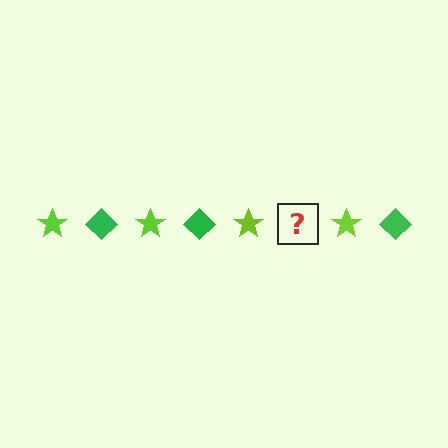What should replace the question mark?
The question mark should be replaced with a green diamond.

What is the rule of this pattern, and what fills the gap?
The rule is that the pattern alternates between lime star and green diamond. The gap should be filled with a green diamond.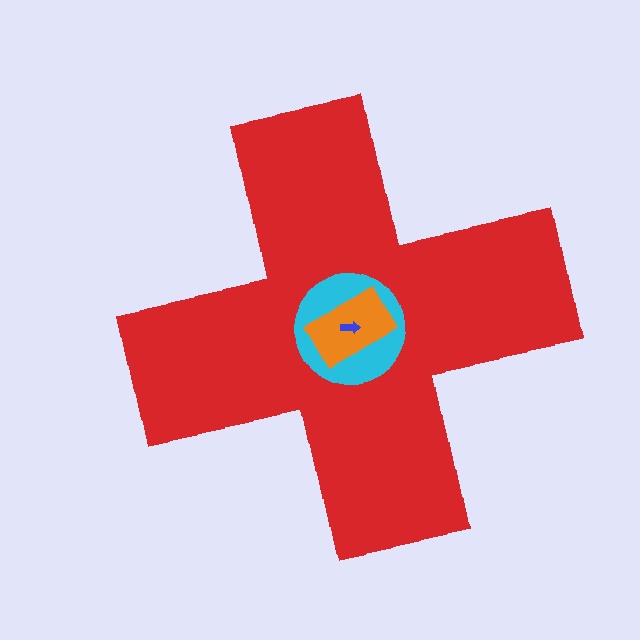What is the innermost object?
The blue arrow.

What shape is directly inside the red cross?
The cyan circle.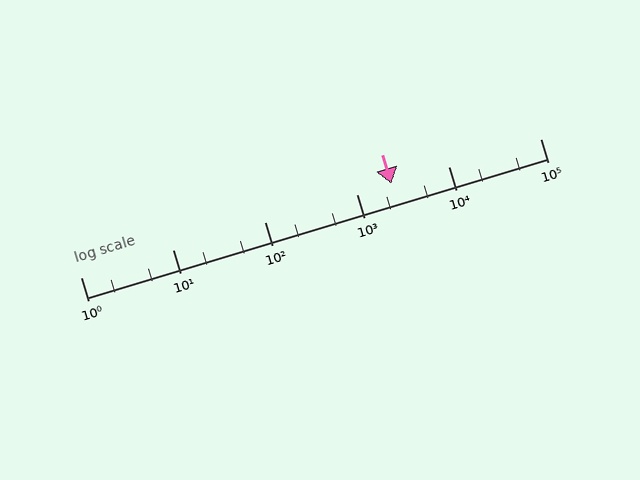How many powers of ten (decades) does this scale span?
The scale spans 5 decades, from 1 to 100000.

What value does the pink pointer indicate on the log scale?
The pointer indicates approximately 2400.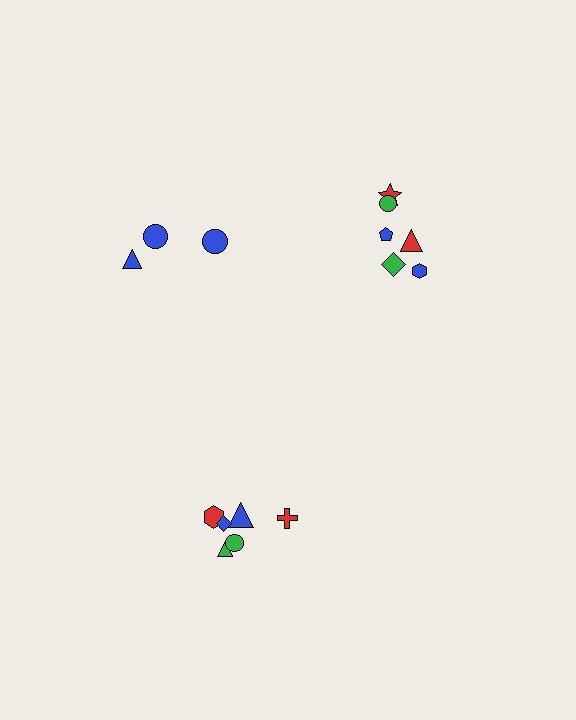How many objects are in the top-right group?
There are 6 objects.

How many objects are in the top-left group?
There are 3 objects.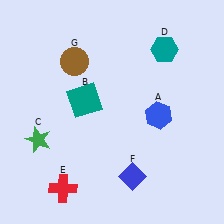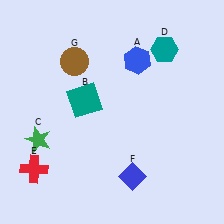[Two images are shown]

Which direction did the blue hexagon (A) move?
The blue hexagon (A) moved up.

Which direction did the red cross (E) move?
The red cross (E) moved left.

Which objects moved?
The objects that moved are: the blue hexagon (A), the red cross (E).